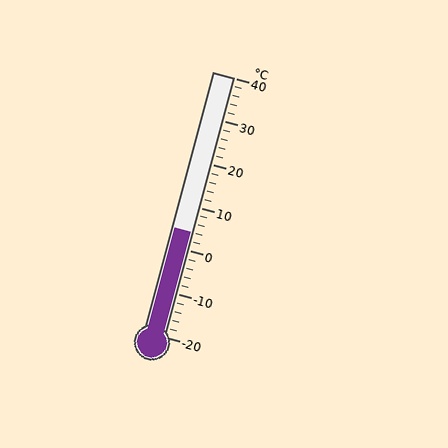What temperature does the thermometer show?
The thermometer shows approximately 4°C.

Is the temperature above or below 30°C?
The temperature is below 30°C.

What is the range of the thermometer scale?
The thermometer scale ranges from -20°C to 40°C.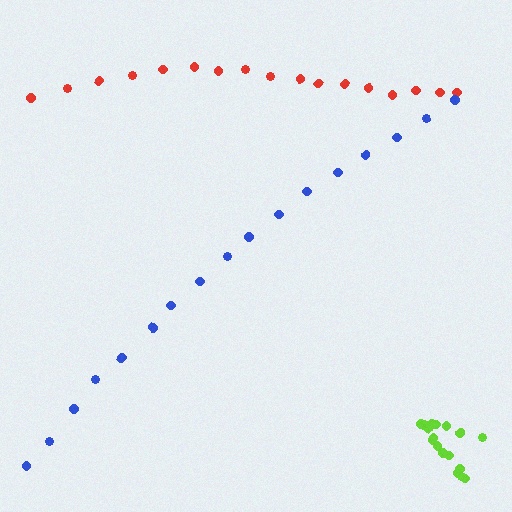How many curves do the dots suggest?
There are 3 distinct paths.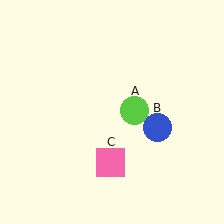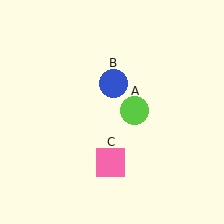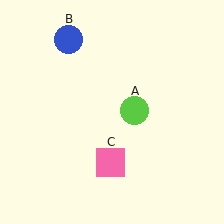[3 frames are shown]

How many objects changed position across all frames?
1 object changed position: blue circle (object B).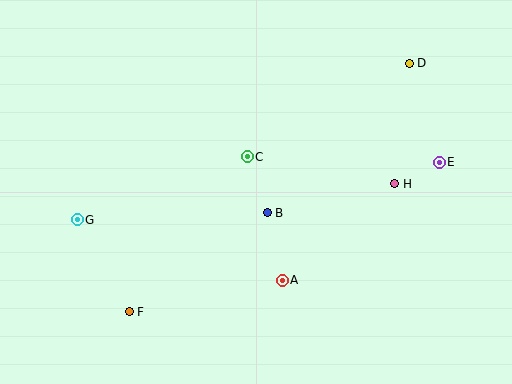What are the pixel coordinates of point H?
Point H is at (395, 184).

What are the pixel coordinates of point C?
Point C is at (247, 157).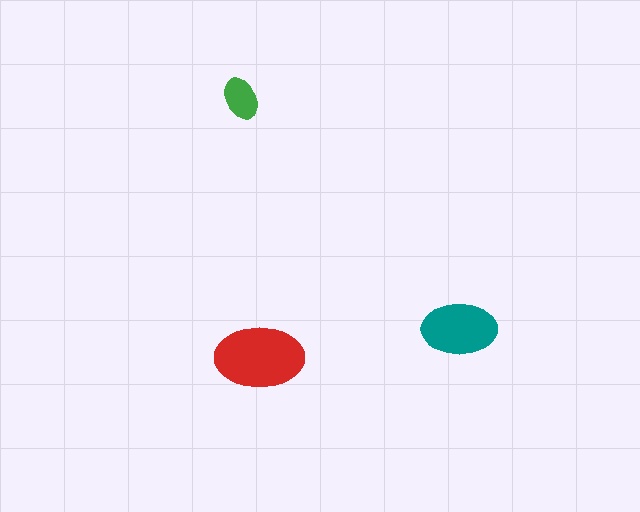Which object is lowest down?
The red ellipse is bottommost.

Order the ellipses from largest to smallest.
the red one, the teal one, the green one.